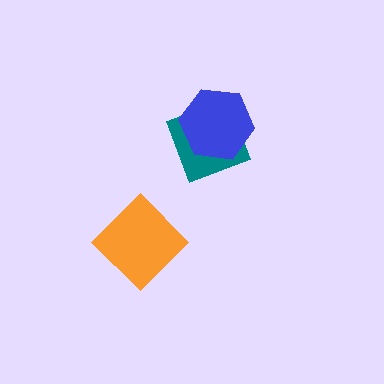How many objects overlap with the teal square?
1 object overlaps with the teal square.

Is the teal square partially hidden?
Yes, it is partially covered by another shape.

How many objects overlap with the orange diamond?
0 objects overlap with the orange diamond.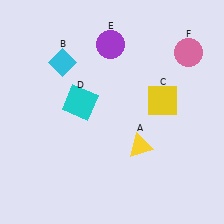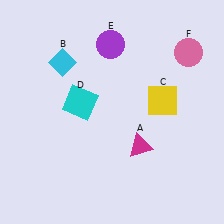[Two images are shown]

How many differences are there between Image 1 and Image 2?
There is 1 difference between the two images.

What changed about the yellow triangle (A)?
In Image 1, A is yellow. In Image 2, it changed to magenta.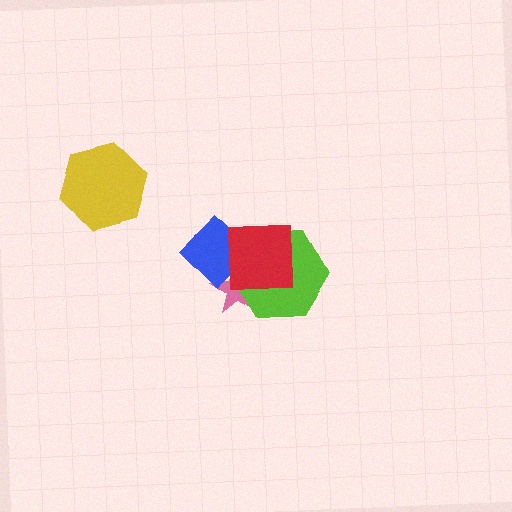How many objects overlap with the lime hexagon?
3 objects overlap with the lime hexagon.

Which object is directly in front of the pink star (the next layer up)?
The blue diamond is directly in front of the pink star.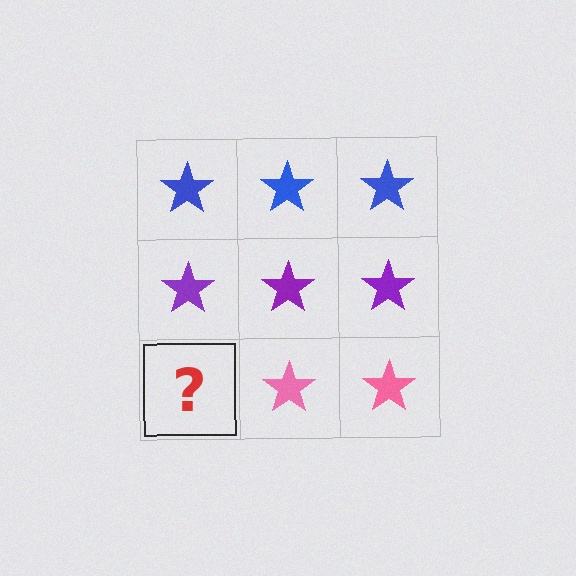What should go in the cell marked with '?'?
The missing cell should contain a pink star.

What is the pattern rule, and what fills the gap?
The rule is that each row has a consistent color. The gap should be filled with a pink star.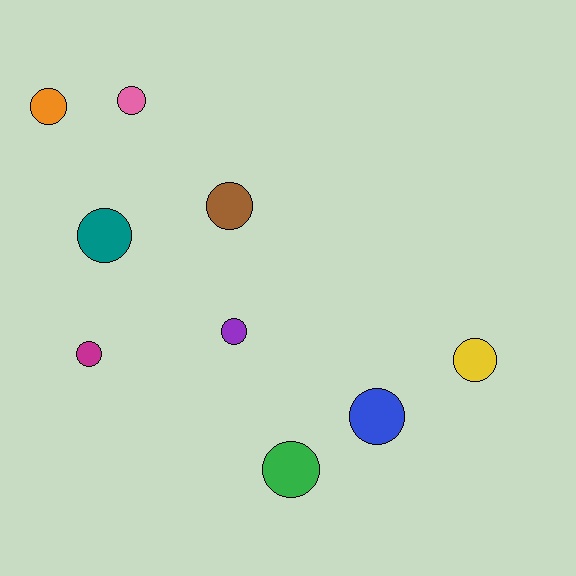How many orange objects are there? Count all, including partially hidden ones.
There is 1 orange object.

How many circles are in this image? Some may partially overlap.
There are 9 circles.